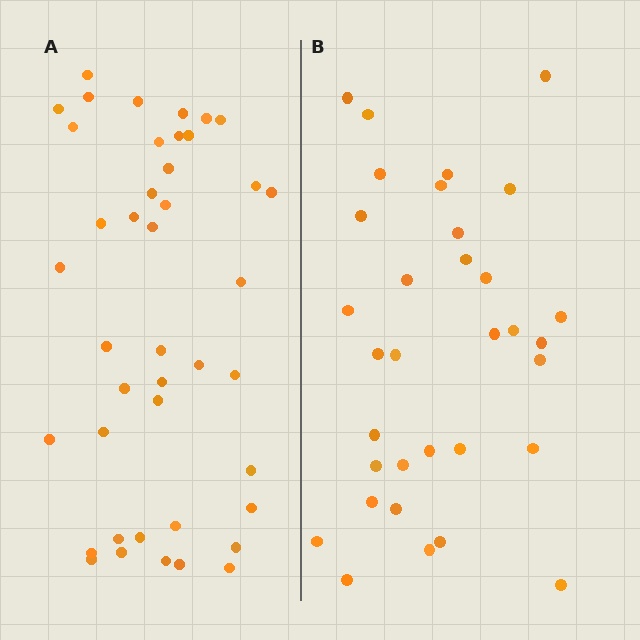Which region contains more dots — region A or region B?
Region A (the left region) has more dots.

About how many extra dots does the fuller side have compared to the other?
Region A has roughly 8 or so more dots than region B.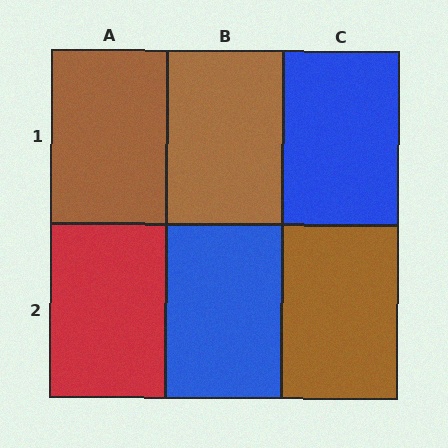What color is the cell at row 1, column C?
Blue.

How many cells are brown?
3 cells are brown.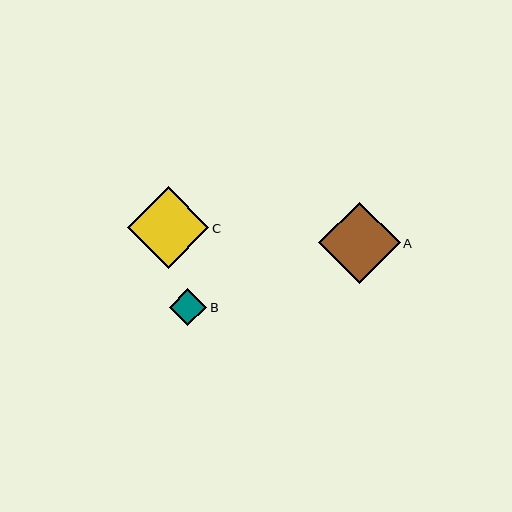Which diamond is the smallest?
Diamond B is the smallest with a size of approximately 37 pixels.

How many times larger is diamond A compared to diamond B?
Diamond A is approximately 2.2 times the size of diamond B.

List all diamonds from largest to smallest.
From largest to smallest: C, A, B.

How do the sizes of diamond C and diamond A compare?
Diamond C and diamond A are approximately the same size.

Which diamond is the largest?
Diamond C is the largest with a size of approximately 82 pixels.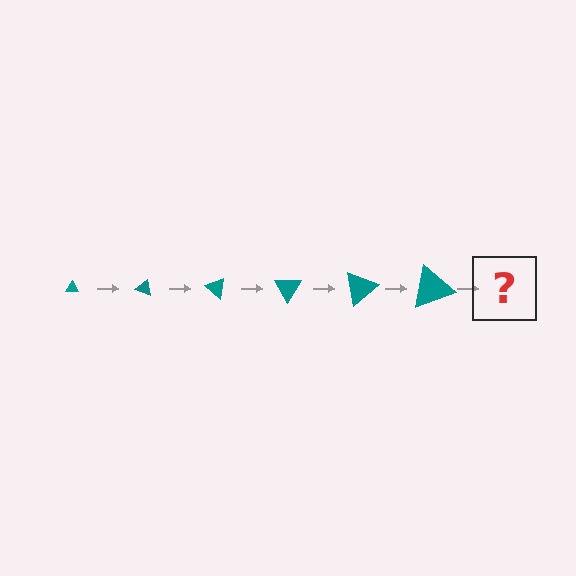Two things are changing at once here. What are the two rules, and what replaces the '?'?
The two rules are that the triangle grows larger each step and it rotates 20 degrees each step. The '?' should be a triangle, larger than the previous one and rotated 120 degrees from the start.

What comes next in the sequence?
The next element should be a triangle, larger than the previous one and rotated 120 degrees from the start.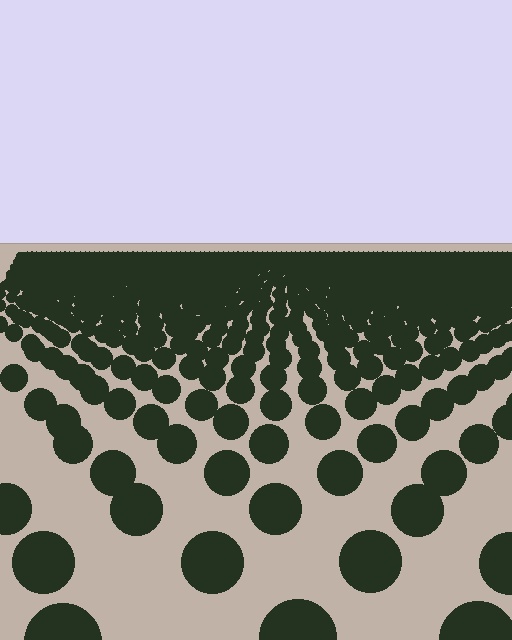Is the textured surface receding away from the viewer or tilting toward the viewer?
The surface is receding away from the viewer. Texture elements get smaller and denser toward the top.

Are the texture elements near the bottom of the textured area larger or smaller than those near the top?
Larger. Near the bottom, elements are closer to the viewer and appear at a bigger on-screen size.